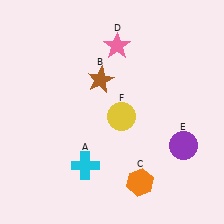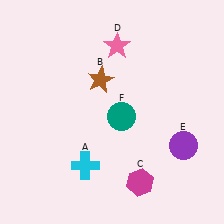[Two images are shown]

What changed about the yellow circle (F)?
In Image 1, F is yellow. In Image 2, it changed to teal.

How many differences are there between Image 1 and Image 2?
There are 2 differences between the two images.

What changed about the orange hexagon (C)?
In Image 1, C is orange. In Image 2, it changed to magenta.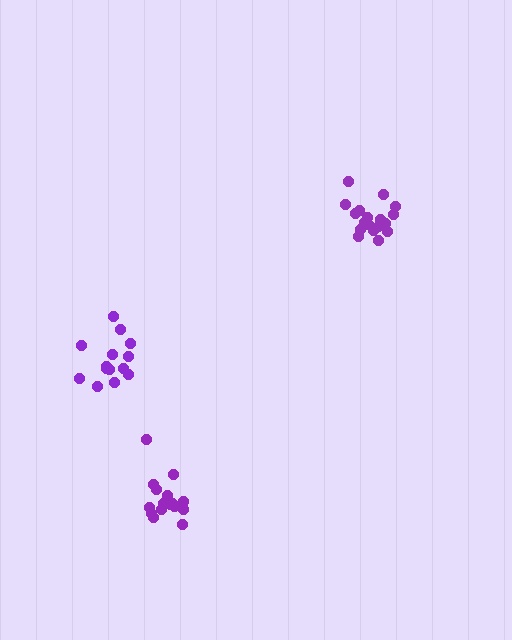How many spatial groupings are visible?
There are 3 spatial groupings.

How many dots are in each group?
Group 1: 14 dots, Group 2: 17 dots, Group 3: 18 dots (49 total).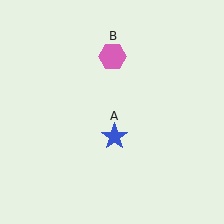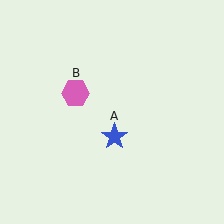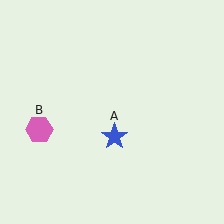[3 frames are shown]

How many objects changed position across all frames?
1 object changed position: pink hexagon (object B).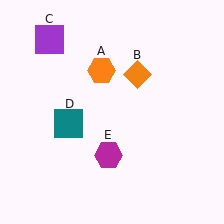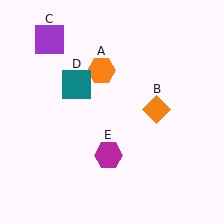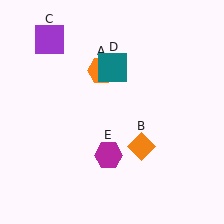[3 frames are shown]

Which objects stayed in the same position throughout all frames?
Orange hexagon (object A) and purple square (object C) and magenta hexagon (object E) remained stationary.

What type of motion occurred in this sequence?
The orange diamond (object B), teal square (object D) rotated clockwise around the center of the scene.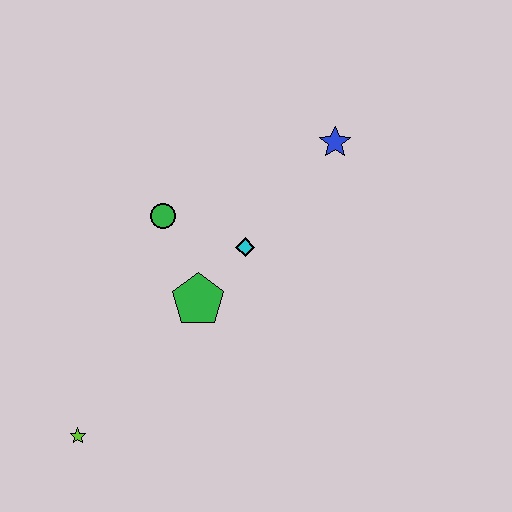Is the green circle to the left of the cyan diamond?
Yes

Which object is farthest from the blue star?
The lime star is farthest from the blue star.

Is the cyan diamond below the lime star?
No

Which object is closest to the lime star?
The green pentagon is closest to the lime star.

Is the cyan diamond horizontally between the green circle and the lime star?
No